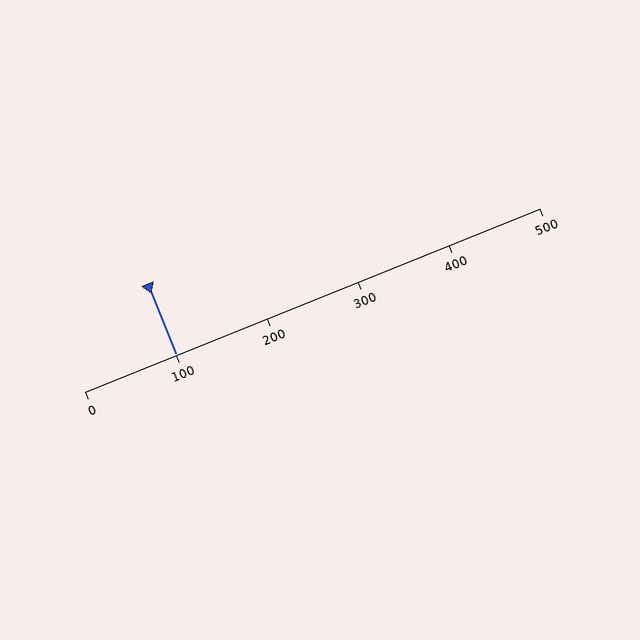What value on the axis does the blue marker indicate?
The marker indicates approximately 100.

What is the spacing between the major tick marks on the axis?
The major ticks are spaced 100 apart.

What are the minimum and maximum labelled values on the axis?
The axis runs from 0 to 500.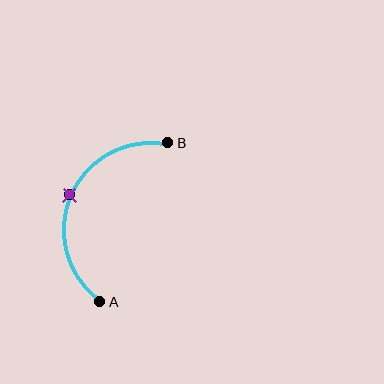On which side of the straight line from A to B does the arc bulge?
The arc bulges to the left of the straight line connecting A and B.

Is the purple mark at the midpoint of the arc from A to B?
Yes. The purple mark lies on the arc at equal arc-length from both A and B — it is the arc midpoint.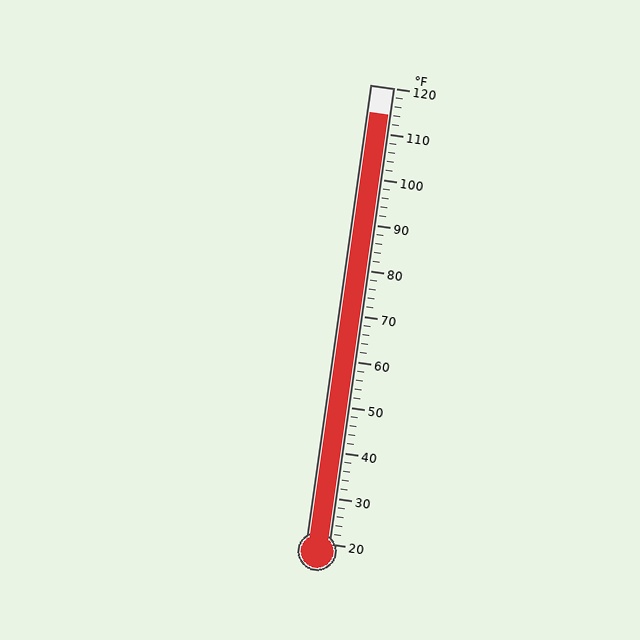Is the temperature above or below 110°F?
The temperature is above 110°F.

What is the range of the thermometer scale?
The thermometer scale ranges from 20°F to 120°F.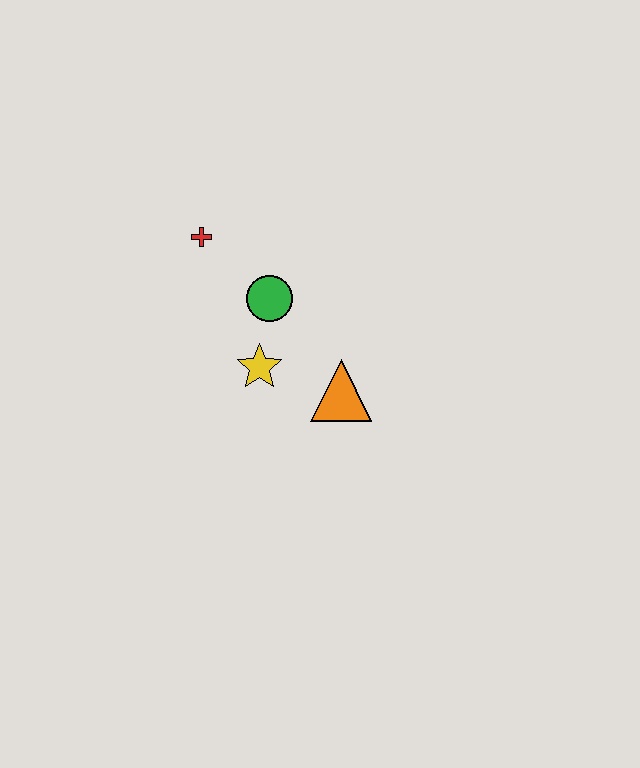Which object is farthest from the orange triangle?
The red cross is farthest from the orange triangle.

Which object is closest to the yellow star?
The green circle is closest to the yellow star.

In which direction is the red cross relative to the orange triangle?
The red cross is above the orange triangle.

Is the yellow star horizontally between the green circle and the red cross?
Yes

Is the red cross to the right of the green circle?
No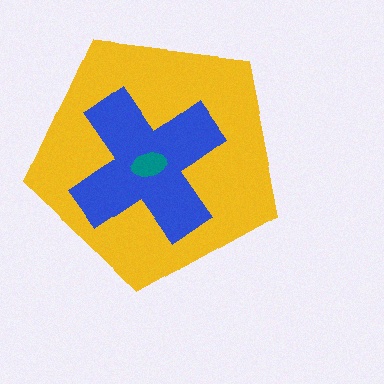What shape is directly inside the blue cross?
The teal ellipse.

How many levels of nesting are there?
3.